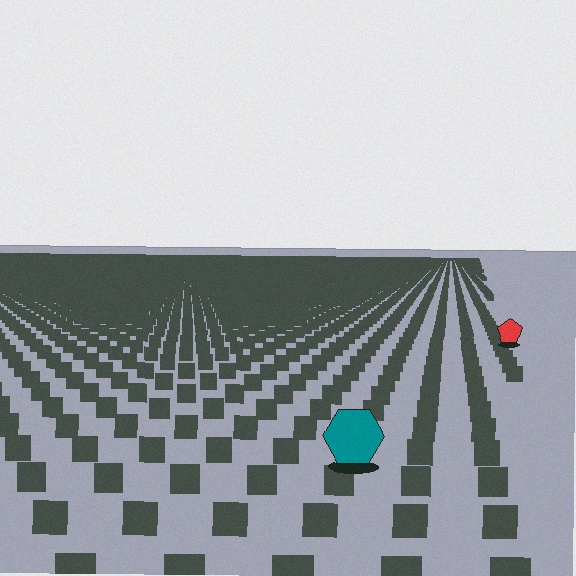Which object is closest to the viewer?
The teal hexagon is closest. The texture marks near it are larger and more spread out.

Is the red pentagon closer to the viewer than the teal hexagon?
No. The teal hexagon is closer — you can tell from the texture gradient: the ground texture is coarser near it.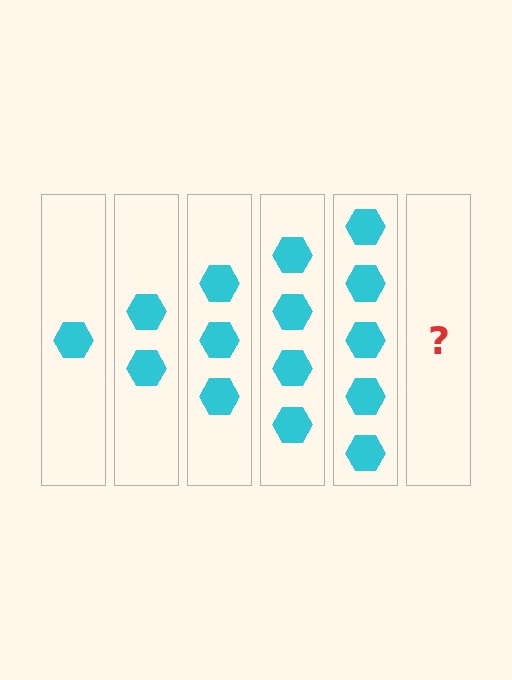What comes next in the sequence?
The next element should be 6 hexagons.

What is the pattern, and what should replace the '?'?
The pattern is that each step adds one more hexagon. The '?' should be 6 hexagons.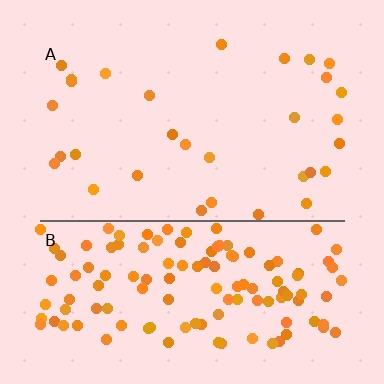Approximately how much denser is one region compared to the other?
Approximately 4.5× — region B over region A.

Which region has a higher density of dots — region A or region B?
B (the bottom).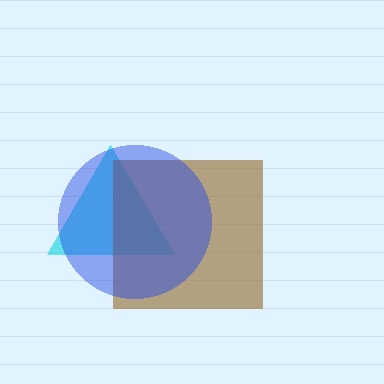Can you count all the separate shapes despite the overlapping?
Yes, there are 3 separate shapes.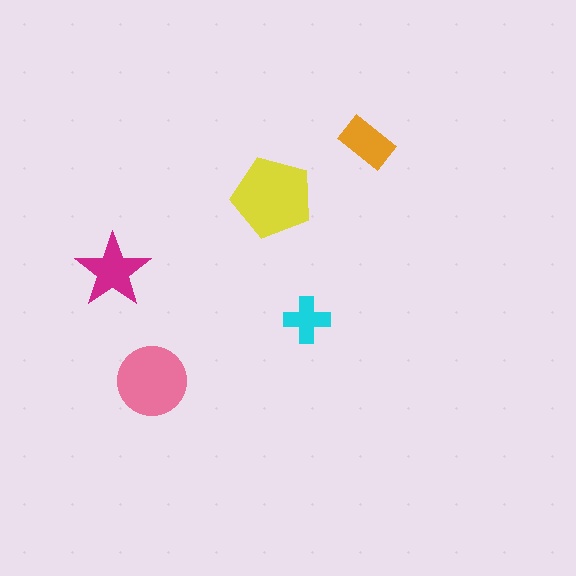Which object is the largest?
The yellow pentagon.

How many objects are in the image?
There are 5 objects in the image.